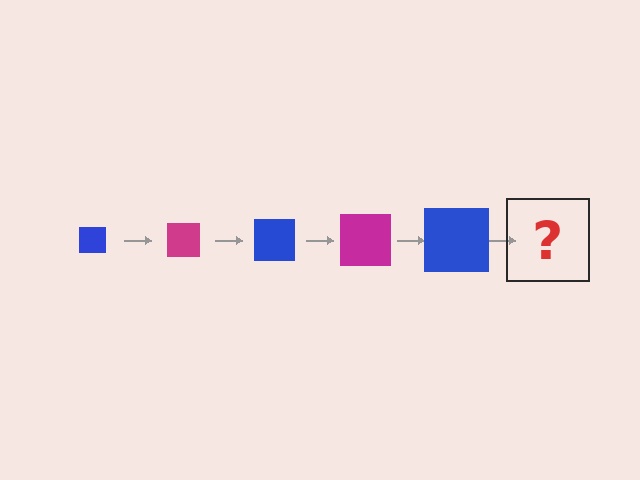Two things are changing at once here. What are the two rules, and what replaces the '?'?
The two rules are that the square grows larger each step and the color cycles through blue and magenta. The '?' should be a magenta square, larger than the previous one.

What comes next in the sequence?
The next element should be a magenta square, larger than the previous one.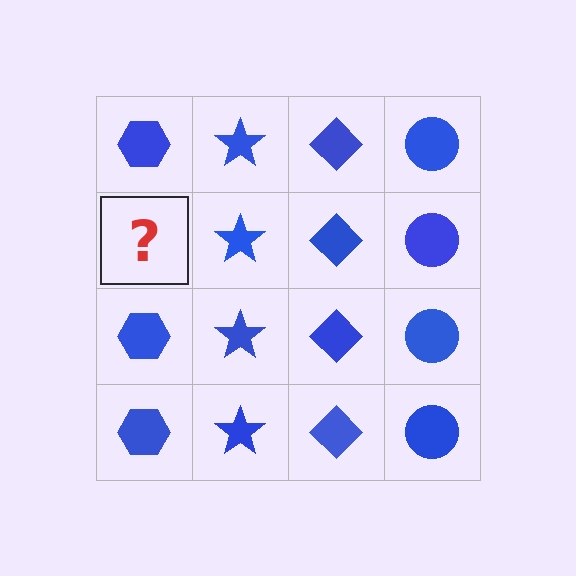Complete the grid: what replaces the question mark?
The question mark should be replaced with a blue hexagon.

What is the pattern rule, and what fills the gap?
The rule is that each column has a consistent shape. The gap should be filled with a blue hexagon.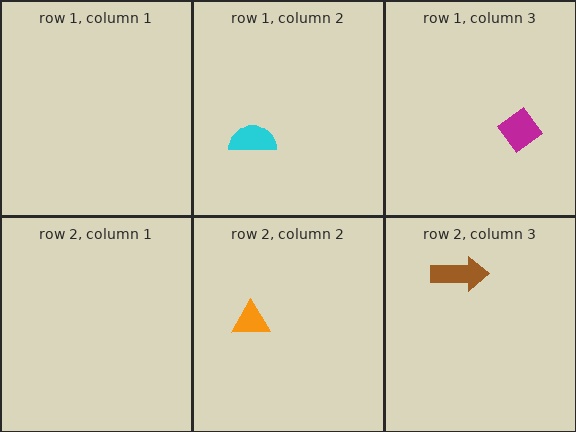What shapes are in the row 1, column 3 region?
The magenta diamond.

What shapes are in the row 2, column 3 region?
The brown arrow.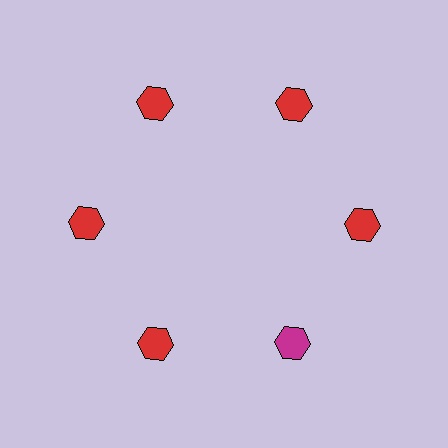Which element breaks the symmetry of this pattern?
The magenta hexagon at roughly the 5 o'clock position breaks the symmetry. All other shapes are red hexagons.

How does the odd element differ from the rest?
It has a different color: magenta instead of red.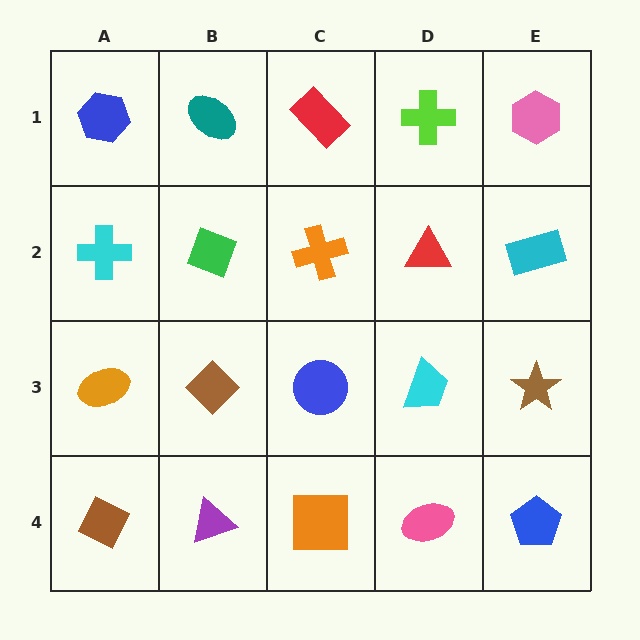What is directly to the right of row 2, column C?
A red triangle.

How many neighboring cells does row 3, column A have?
3.